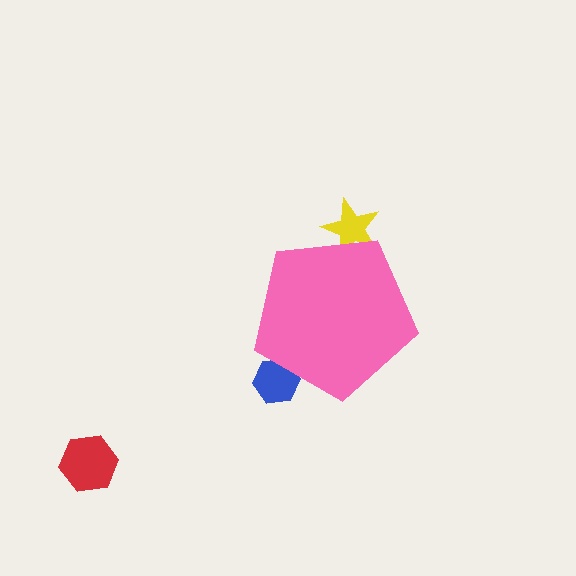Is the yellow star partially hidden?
Yes, the yellow star is partially hidden behind the pink pentagon.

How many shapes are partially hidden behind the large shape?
2 shapes are partially hidden.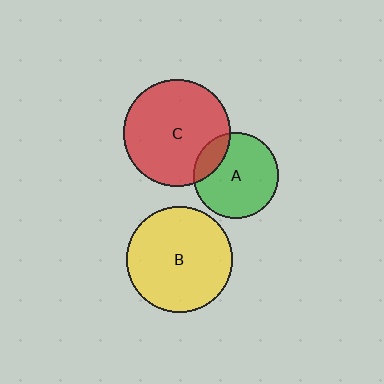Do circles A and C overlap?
Yes.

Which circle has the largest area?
Circle C (red).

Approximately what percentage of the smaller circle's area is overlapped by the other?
Approximately 15%.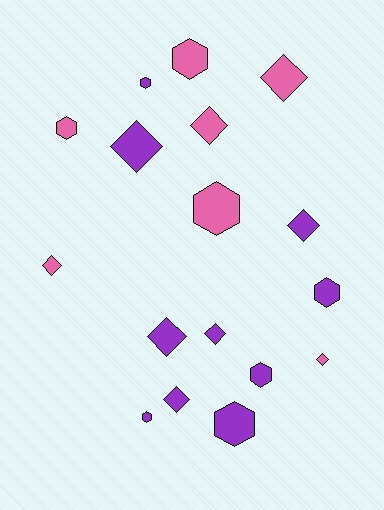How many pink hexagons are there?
There are 3 pink hexagons.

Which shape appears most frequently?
Diamond, with 9 objects.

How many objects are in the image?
There are 17 objects.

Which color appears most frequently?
Purple, with 10 objects.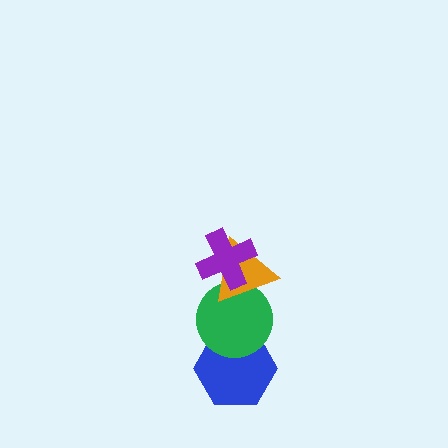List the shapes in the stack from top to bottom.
From top to bottom: the purple cross, the orange triangle, the green circle, the blue hexagon.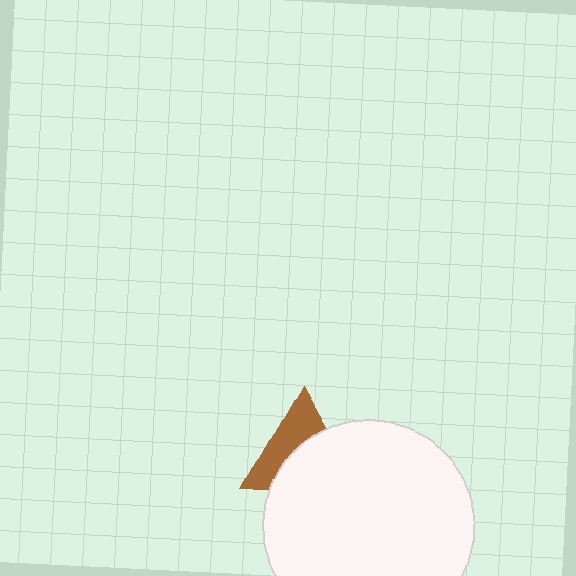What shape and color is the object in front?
The object in front is a white circle.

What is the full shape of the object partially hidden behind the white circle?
The partially hidden object is a brown triangle.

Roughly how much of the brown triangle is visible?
About half of it is visible (roughly 46%).